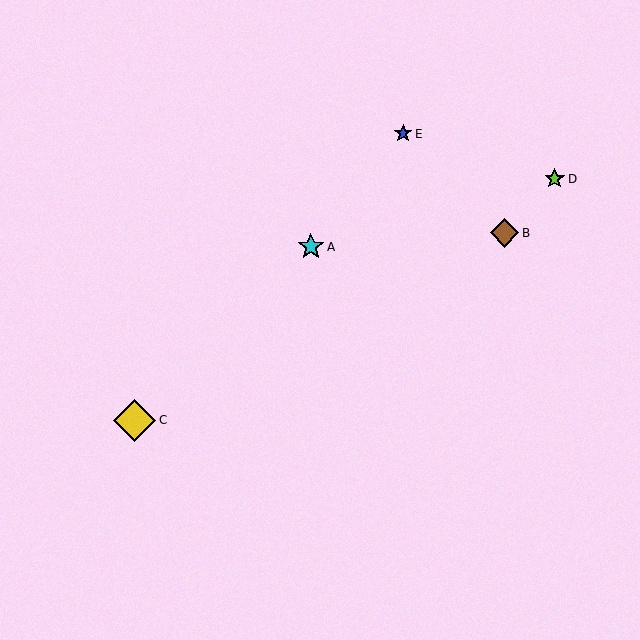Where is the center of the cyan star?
The center of the cyan star is at (311, 247).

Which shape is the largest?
The yellow diamond (labeled C) is the largest.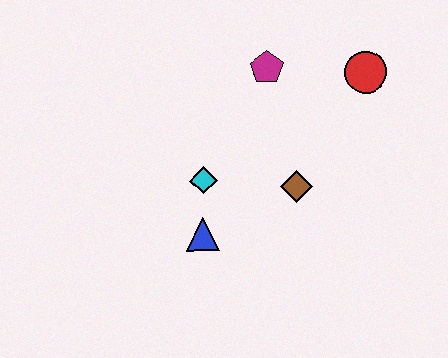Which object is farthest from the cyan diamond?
The red circle is farthest from the cyan diamond.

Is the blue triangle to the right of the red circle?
No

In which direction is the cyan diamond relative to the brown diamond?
The cyan diamond is to the left of the brown diamond.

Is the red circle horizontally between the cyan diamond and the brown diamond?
No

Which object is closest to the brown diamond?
The cyan diamond is closest to the brown diamond.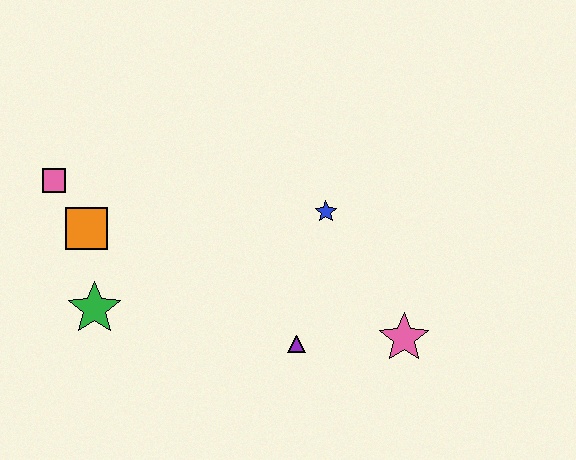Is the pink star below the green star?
Yes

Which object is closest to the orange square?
The pink square is closest to the orange square.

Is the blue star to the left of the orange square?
No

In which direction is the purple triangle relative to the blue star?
The purple triangle is below the blue star.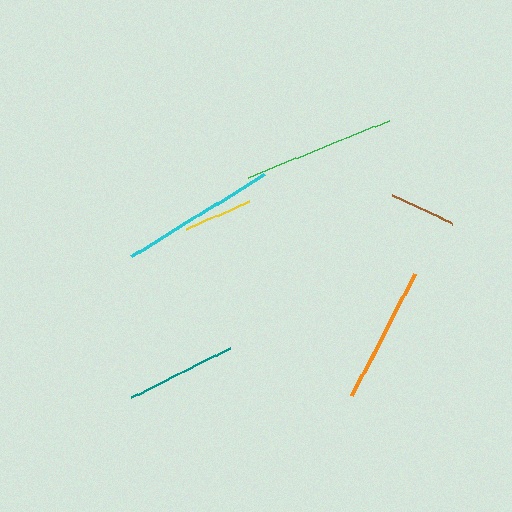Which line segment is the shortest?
The brown line is the shortest at approximately 67 pixels.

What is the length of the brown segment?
The brown segment is approximately 67 pixels long.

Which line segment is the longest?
The cyan line is the longest at approximately 156 pixels.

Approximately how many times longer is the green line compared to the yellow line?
The green line is approximately 2.2 times the length of the yellow line.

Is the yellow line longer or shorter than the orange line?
The orange line is longer than the yellow line.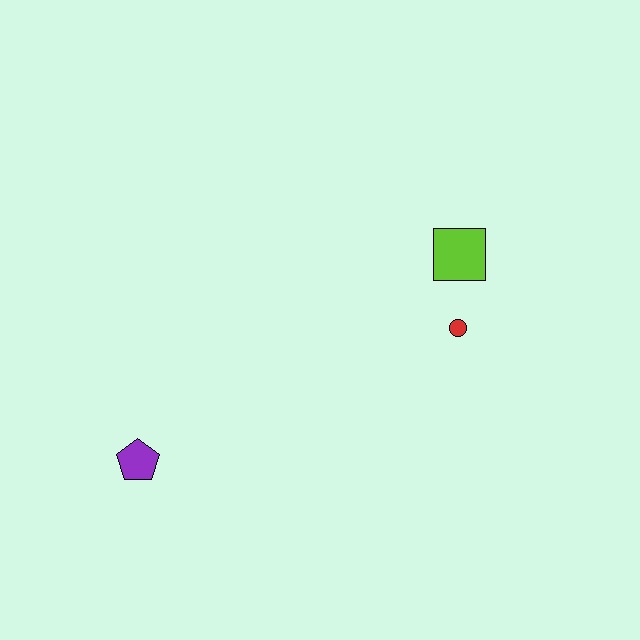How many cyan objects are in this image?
There are no cyan objects.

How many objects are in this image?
There are 3 objects.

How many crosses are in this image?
There are no crosses.